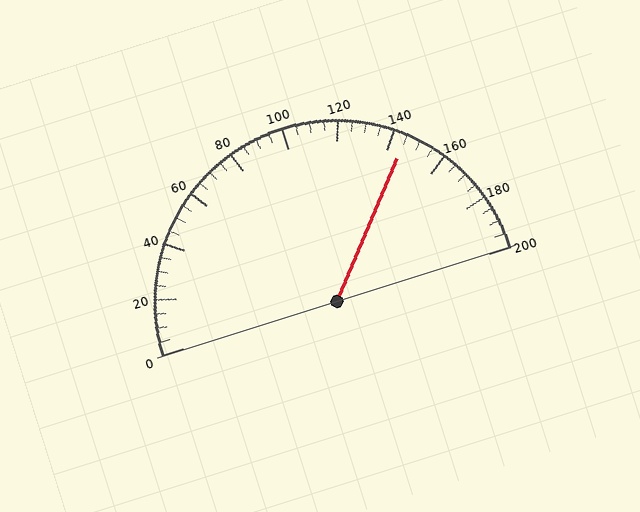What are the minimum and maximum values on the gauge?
The gauge ranges from 0 to 200.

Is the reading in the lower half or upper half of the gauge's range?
The reading is in the upper half of the range (0 to 200).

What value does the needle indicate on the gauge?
The needle indicates approximately 145.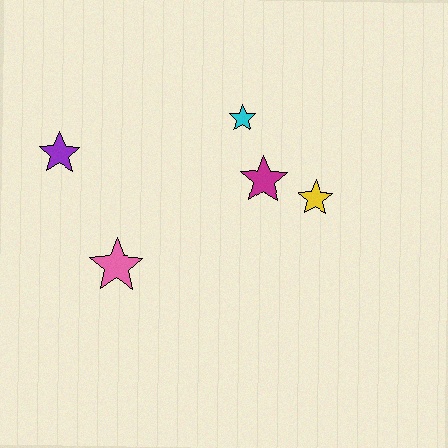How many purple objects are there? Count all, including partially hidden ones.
There is 1 purple object.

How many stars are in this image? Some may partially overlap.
There are 5 stars.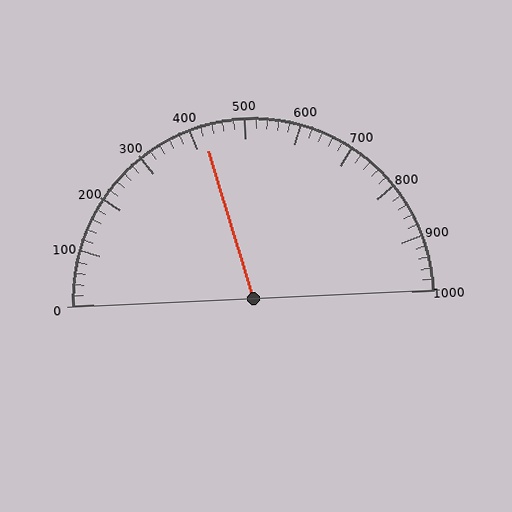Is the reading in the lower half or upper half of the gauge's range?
The reading is in the lower half of the range (0 to 1000).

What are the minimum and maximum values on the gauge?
The gauge ranges from 0 to 1000.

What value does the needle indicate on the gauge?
The needle indicates approximately 420.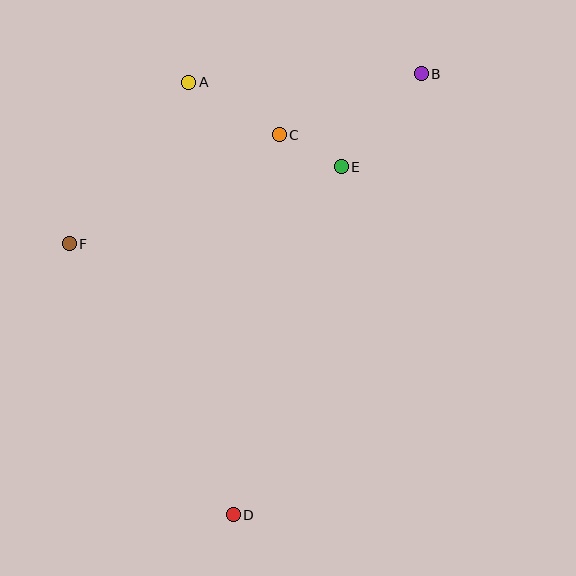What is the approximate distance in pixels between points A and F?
The distance between A and F is approximately 201 pixels.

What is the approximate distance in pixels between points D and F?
The distance between D and F is approximately 316 pixels.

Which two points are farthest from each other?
Points B and D are farthest from each other.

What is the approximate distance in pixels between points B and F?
The distance between B and F is approximately 391 pixels.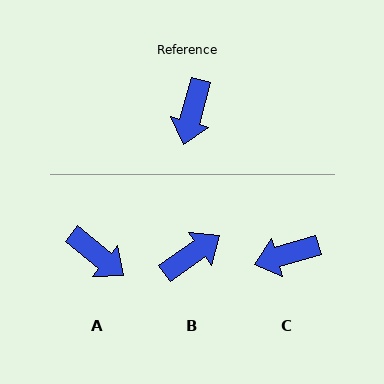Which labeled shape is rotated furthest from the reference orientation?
B, about 140 degrees away.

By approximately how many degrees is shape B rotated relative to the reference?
Approximately 140 degrees counter-clockwise.